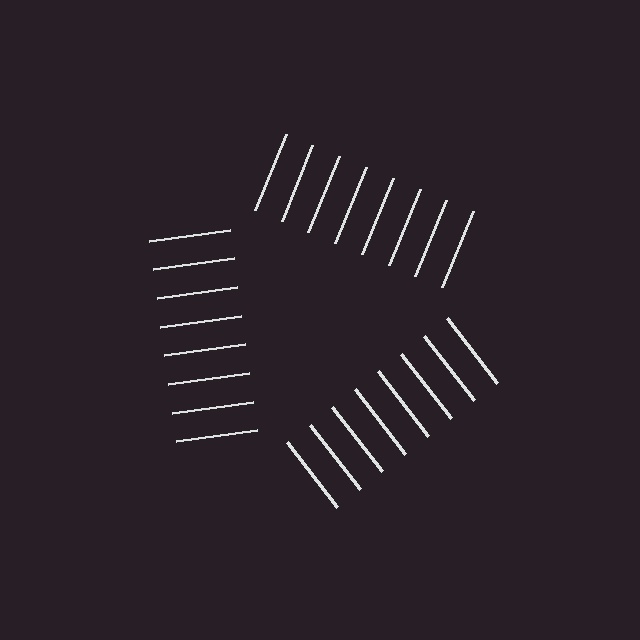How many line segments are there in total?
24 — 8 along each of the 3 edges.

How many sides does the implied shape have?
3 sides — the line-ends trace a triangle.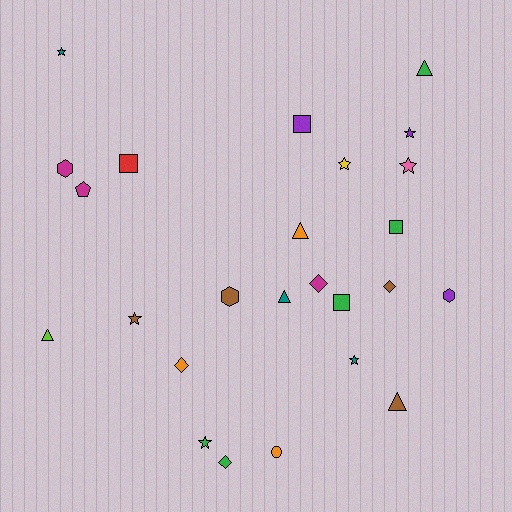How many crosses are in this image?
There are no crosses.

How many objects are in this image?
There are 25 objects.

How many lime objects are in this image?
There is 1 lime object.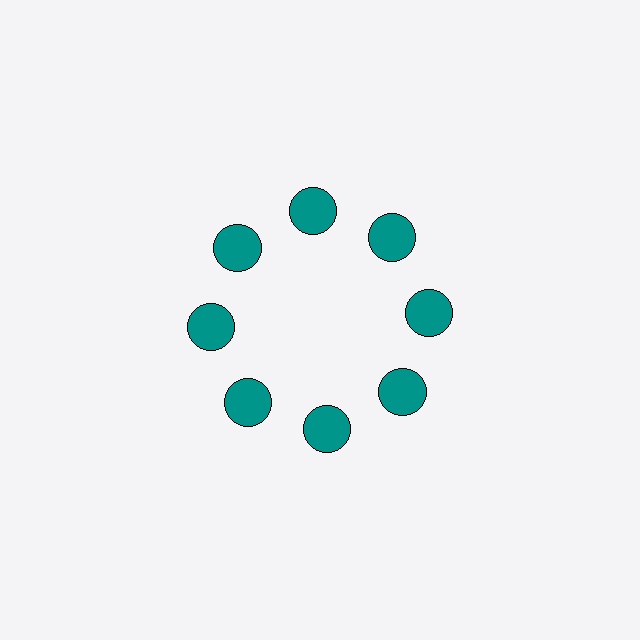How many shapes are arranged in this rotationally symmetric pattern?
There are 8 shapes, arranged in 8 groups of 1.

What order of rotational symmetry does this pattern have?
This pattern has 8-fold rotational symmetry.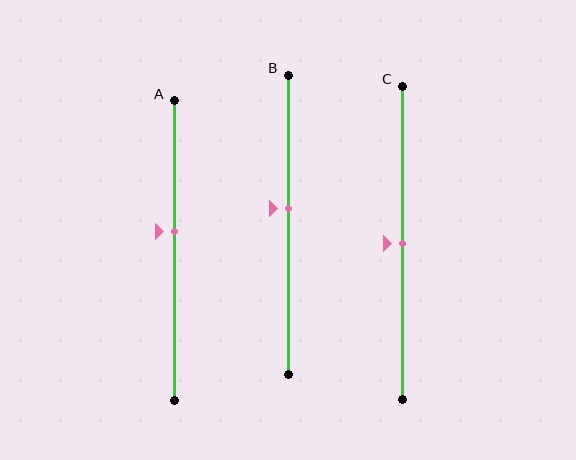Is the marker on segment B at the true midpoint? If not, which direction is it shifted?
No, the marker on segment B is shifted upward by about 5% of the segment length.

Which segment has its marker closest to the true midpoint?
Segment C has its marker closest to the true midpoint.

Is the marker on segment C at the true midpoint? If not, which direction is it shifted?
Yes, the marker on segment C is at the true midpoint.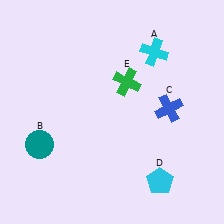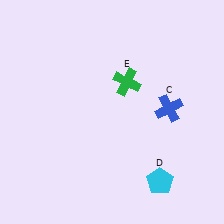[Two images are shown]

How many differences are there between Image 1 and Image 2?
There are 2 differences between the two images.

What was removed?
The cyan cross (A), the teal circle (B) were removed in Image 2.